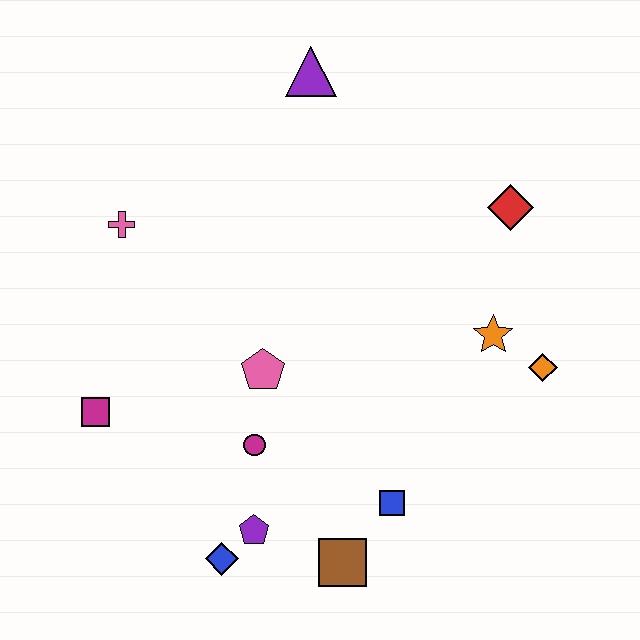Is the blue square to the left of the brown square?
No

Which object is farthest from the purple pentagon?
The purple triangle is farthest from the purple pentagon.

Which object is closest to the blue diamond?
The purple pentagon is closest to the blue diamond.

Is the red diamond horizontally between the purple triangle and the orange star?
No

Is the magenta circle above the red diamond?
No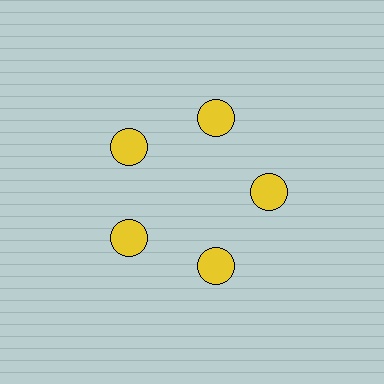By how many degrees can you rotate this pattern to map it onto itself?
The pattern maps onto itself every 72 degrees of rotation.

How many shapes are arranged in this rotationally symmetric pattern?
There are 5 shapes, arranged in 5 groups of 1.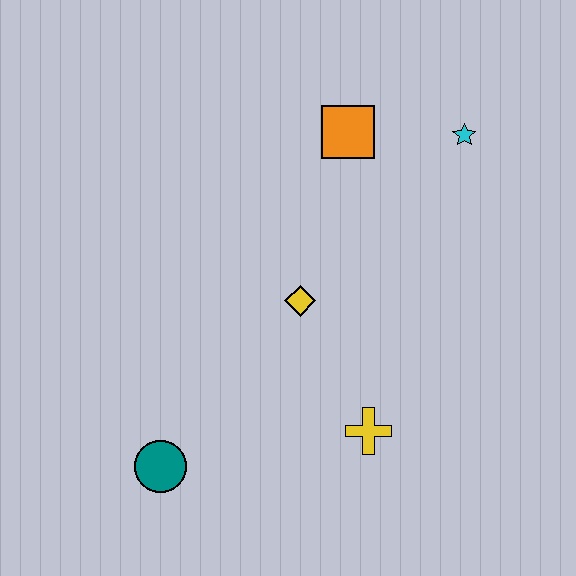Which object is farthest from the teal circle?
The cyan star is farthest from the teal circle.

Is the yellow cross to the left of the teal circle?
No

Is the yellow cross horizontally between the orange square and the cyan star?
Yes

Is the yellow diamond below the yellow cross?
No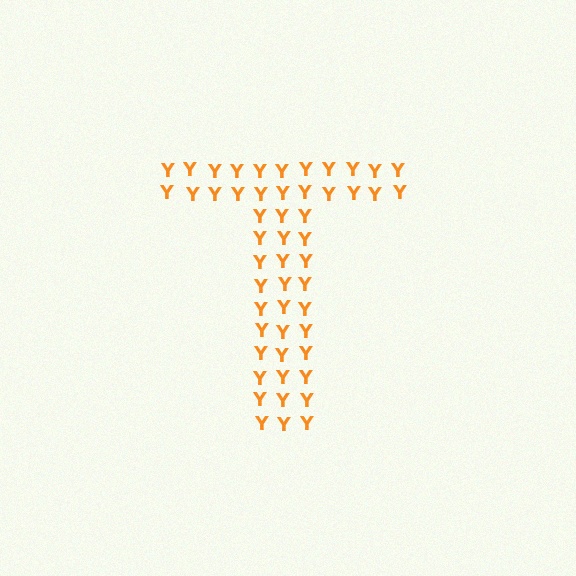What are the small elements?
The small elements are letter Y's.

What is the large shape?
The large shape is the letter T.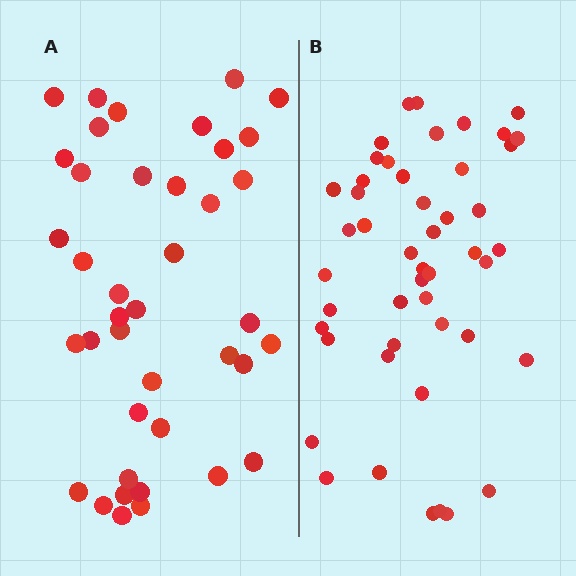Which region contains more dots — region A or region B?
Region B (the right region) has more dots.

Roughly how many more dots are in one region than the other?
Region B has roughly 8 or so more dots than region A.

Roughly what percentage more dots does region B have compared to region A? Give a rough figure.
About 20% more.